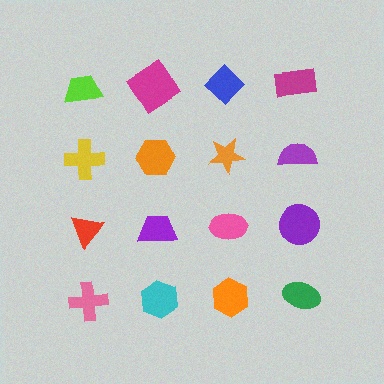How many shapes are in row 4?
4 shapes.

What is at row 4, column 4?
A green ellipse.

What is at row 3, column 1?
A red triangle.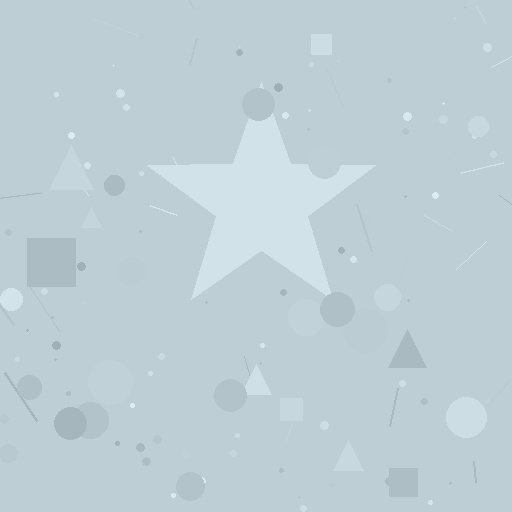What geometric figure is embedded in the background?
A star is embedded in the background.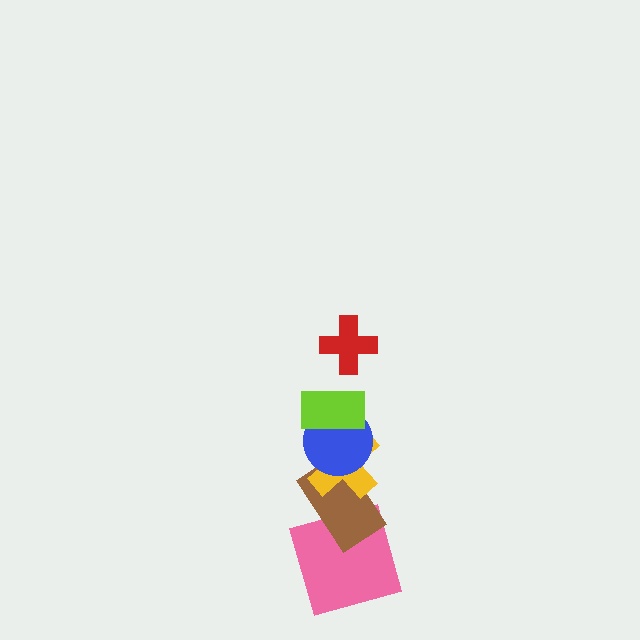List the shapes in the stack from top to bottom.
From top to bottom: the red cross, the lime rectangle, the blue circle, the yellow cross, the brown rectangle, the pink square.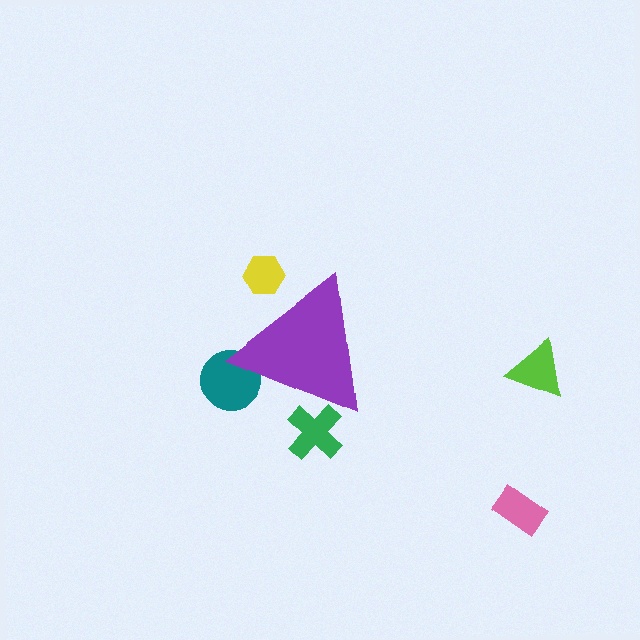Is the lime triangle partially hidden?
No, the lime triangle is fully visible.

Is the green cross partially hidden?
Yes, the green cross is partially hidden behind the purple triangle.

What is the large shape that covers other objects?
A purple triangle.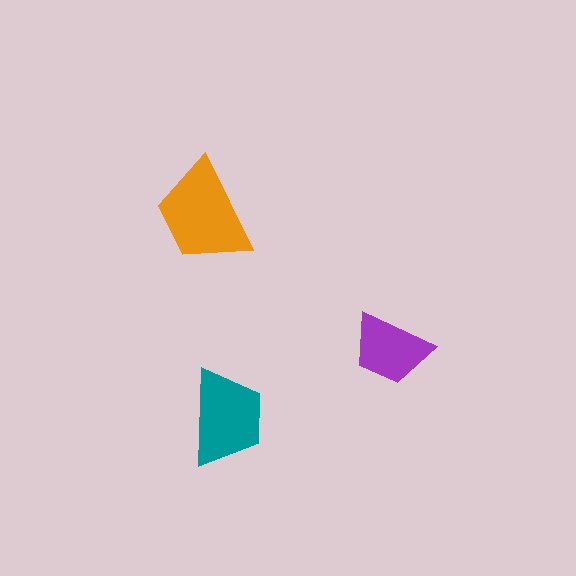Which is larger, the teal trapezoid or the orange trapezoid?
The orange one.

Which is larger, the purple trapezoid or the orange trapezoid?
The orange one.